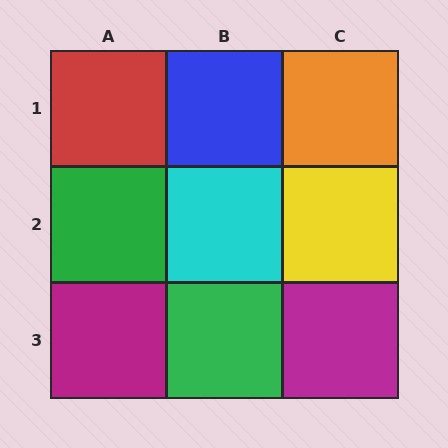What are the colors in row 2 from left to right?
Green, cyan, yellow.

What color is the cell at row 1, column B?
Blue.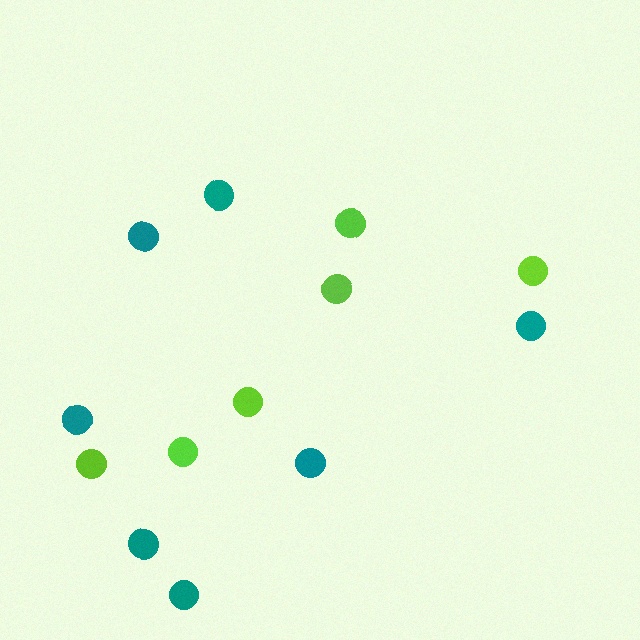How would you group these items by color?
There are 2 groups: one group of lime circles (6) and one group of teal circles (7).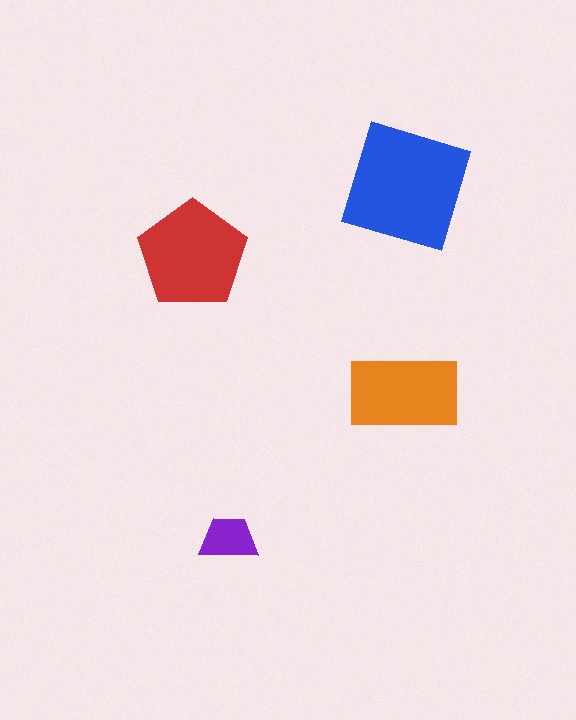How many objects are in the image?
There are 4 objects in the image.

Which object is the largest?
The blue square.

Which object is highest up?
The blue square is topmost.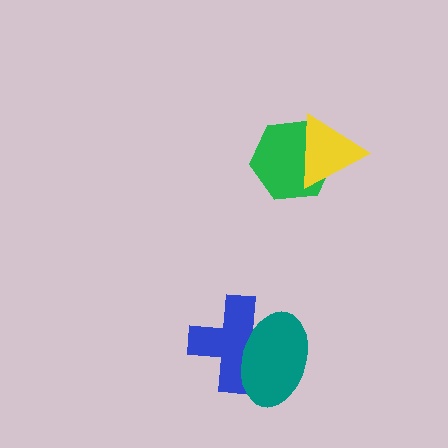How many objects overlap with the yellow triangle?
1 object overlaps with the yellow triangle.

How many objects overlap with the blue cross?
1 object overlaps with the blue cross.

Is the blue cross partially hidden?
Yes, it is partially covered by another shape.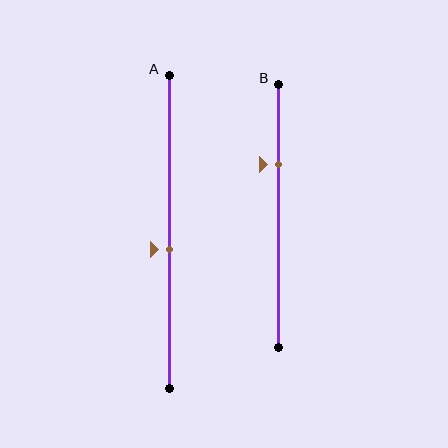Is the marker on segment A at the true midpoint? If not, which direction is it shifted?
No, the marker on segment A is shifted downward by about 6% of the segment length.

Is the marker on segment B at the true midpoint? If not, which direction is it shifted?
No, the marker on segment B is shifted upward by about 20% of the segment length.